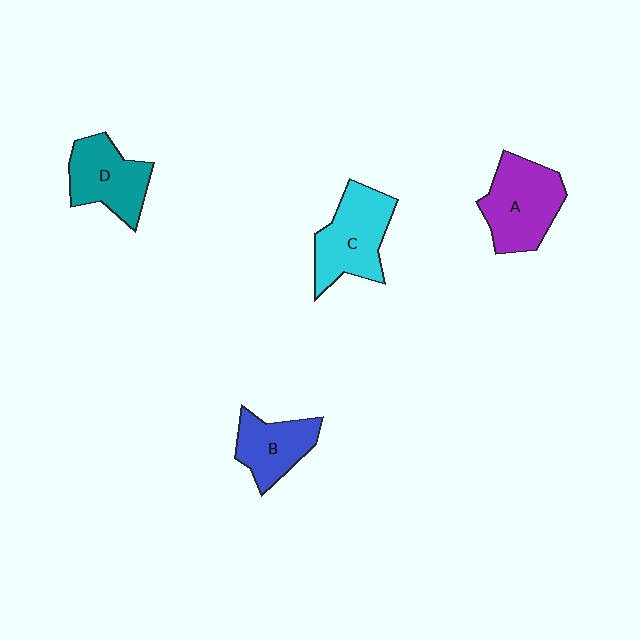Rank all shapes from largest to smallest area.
From largest to smallest: A (purple), C (cyan), D (teal), B (blue).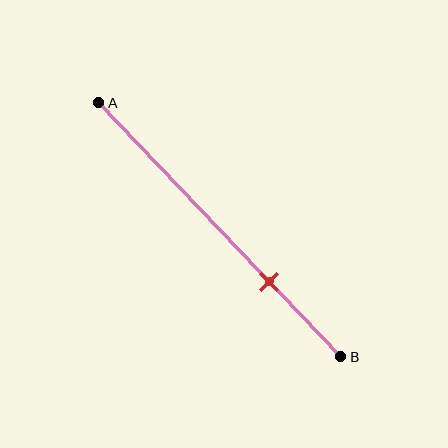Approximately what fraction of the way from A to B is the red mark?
The red mark is approximately 70% of the way from A to B.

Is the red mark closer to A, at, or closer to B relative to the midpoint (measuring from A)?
The red mark is closer to point B than the midpoint of segment AB.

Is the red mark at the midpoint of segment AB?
No, the mark is at about 70% from A, not at the 50% midpoint.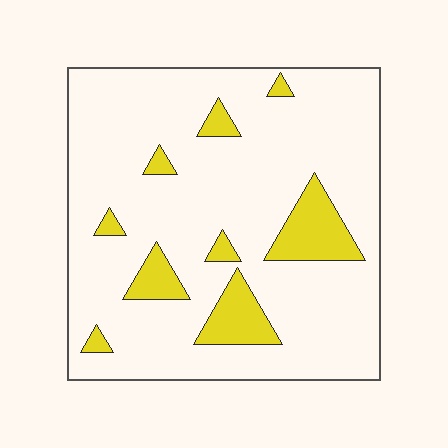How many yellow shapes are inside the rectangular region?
9.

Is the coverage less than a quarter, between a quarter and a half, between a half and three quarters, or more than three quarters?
Less than a quarter.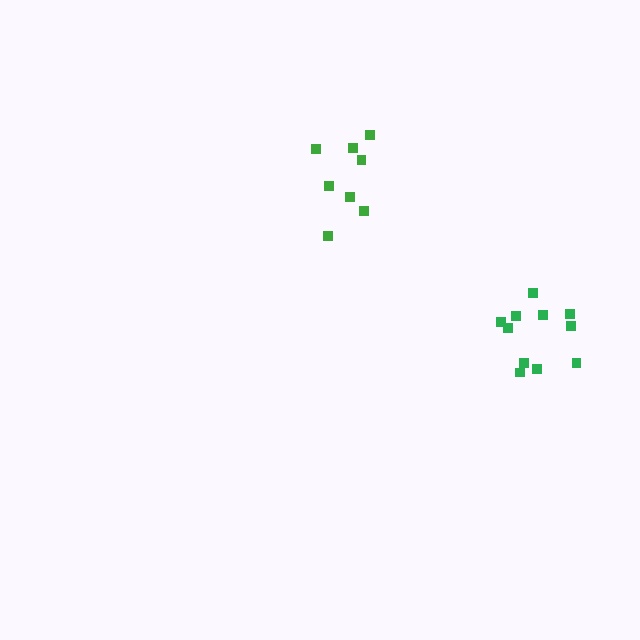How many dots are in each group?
Group 1: 8 dots, Group 2: 11 dots (19 total).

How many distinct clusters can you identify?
There are 2 distinct clusters.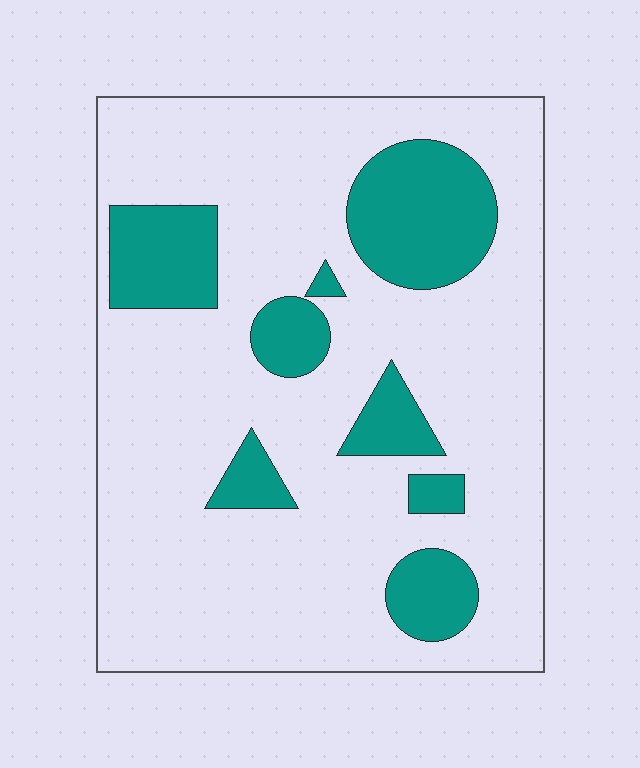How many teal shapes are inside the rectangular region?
8.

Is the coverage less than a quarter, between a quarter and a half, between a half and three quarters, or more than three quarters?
Less than a quarter.